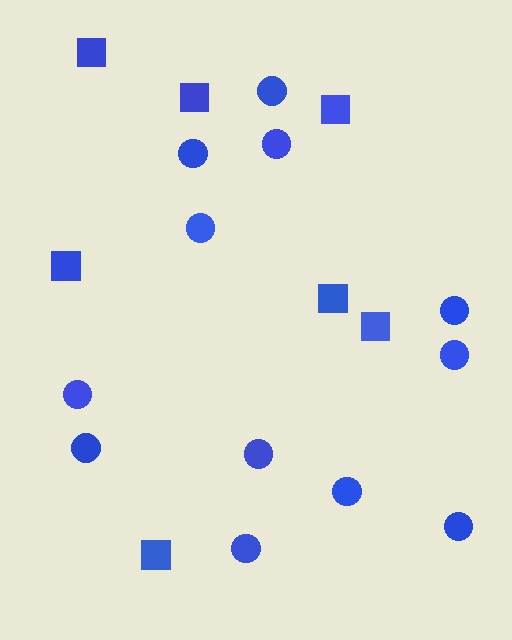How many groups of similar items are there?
There are 2 groups: one group of circles (12) and one group of squares (7).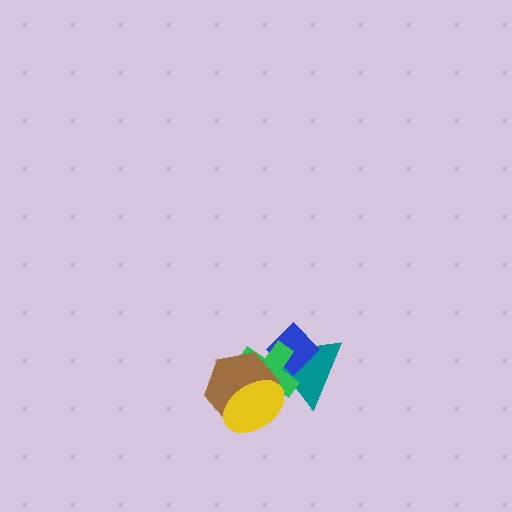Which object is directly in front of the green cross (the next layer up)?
The brown hexagon is directly in front of the green cross.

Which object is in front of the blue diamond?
The green cross is in front of the blue diamond.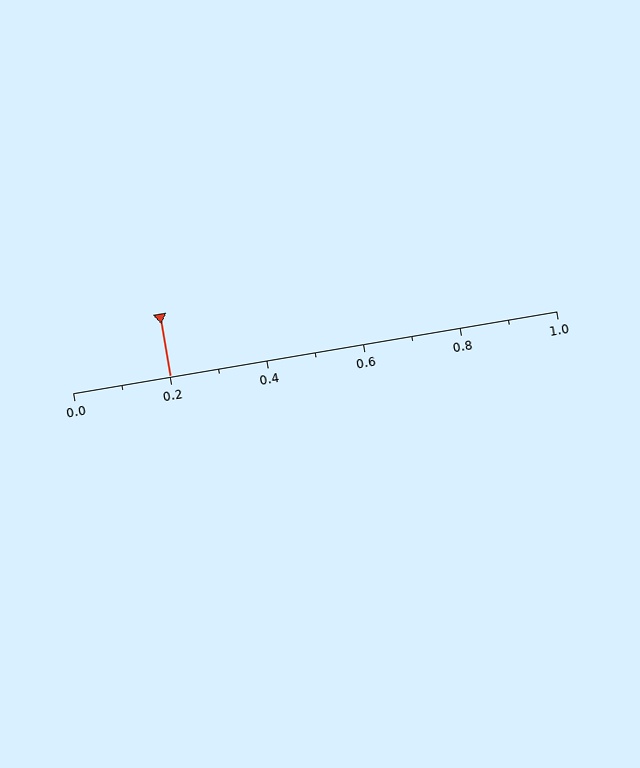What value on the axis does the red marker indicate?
The marker indicates approximately 0.2.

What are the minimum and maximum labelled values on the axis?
The axis runs from 0.0 to 1.0.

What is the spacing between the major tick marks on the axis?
The major ticks are spaced 0.2 apart.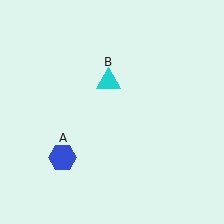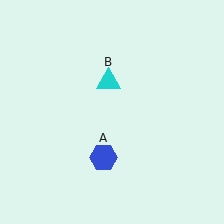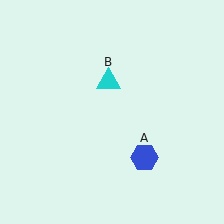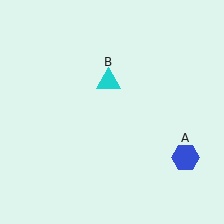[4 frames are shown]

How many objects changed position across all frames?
1 object changed position: blue hexagon (object A).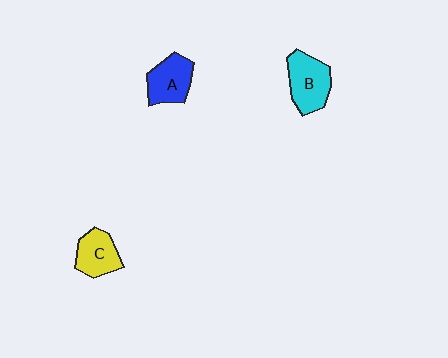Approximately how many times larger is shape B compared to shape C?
Approximately 1.3 times.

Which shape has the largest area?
Shape B (cyan).